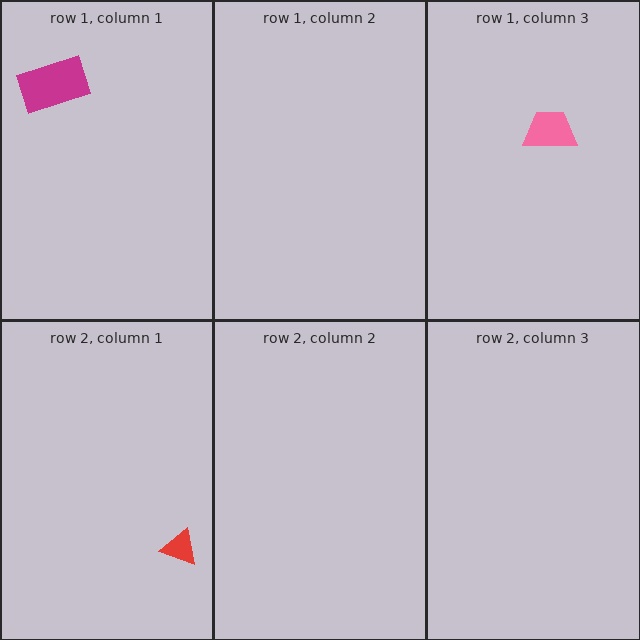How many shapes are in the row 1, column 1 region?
1.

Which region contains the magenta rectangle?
The row 1, column 1 region.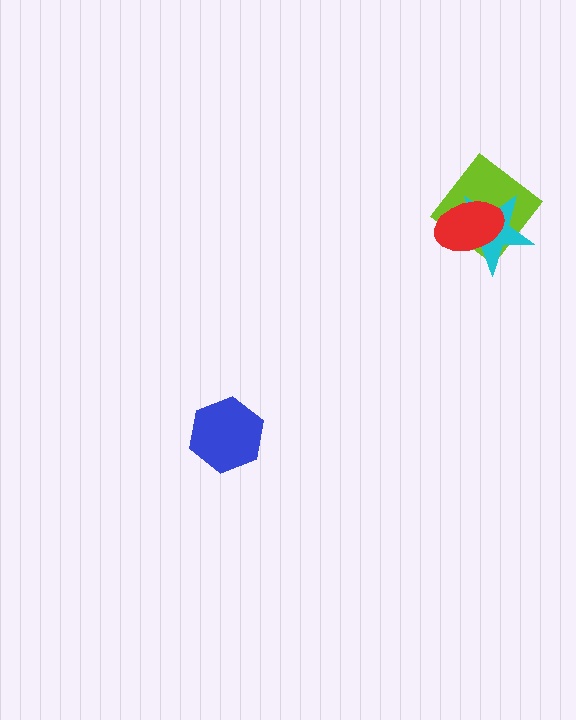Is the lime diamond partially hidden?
Yes, it is partially covered by another shape.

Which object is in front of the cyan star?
The red ellipse is in front of the cyan star.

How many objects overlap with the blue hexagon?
0 objects overlap with the blue hexagon.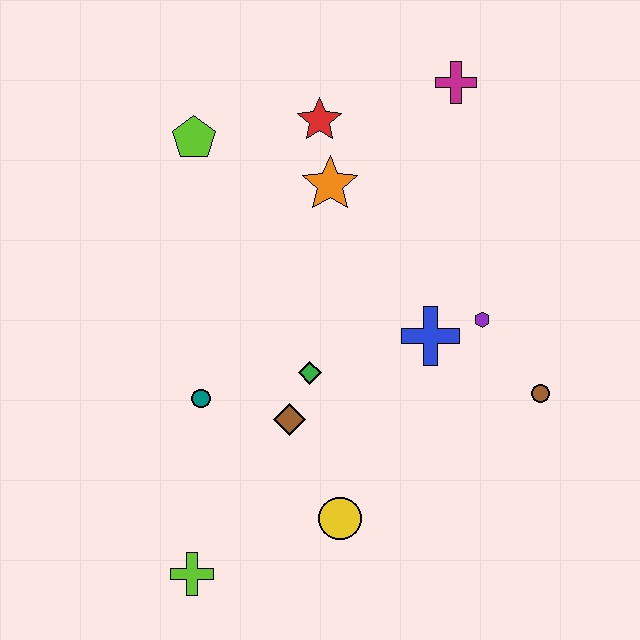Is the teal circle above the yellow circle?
Yes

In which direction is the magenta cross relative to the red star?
The magenta cross is to the right of the red star.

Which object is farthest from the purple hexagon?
The lime cross is farthest from the purple hexagon.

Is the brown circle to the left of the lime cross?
No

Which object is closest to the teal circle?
The brown diamond is closest to the teal circle.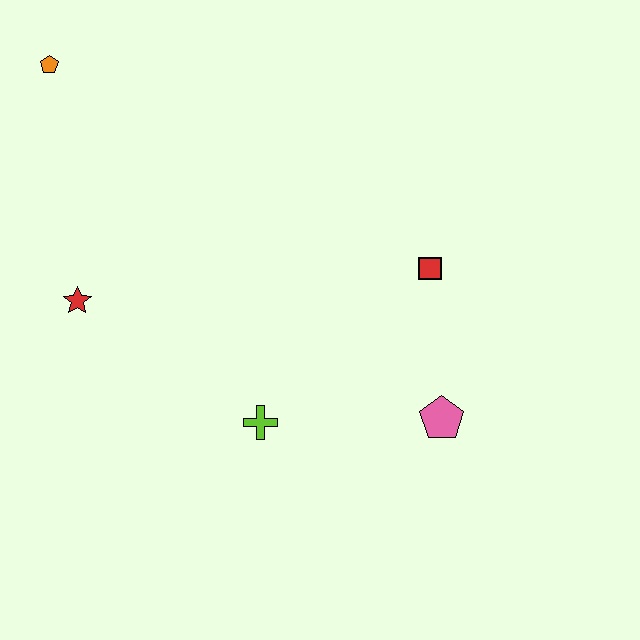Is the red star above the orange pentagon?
No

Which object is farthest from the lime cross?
The orange pentagon is farthest from the lime cross.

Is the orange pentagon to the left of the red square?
Yes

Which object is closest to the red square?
The pink pentagon is closest to the red square.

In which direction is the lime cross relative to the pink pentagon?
The lime cross is to the left of the pink pentagon.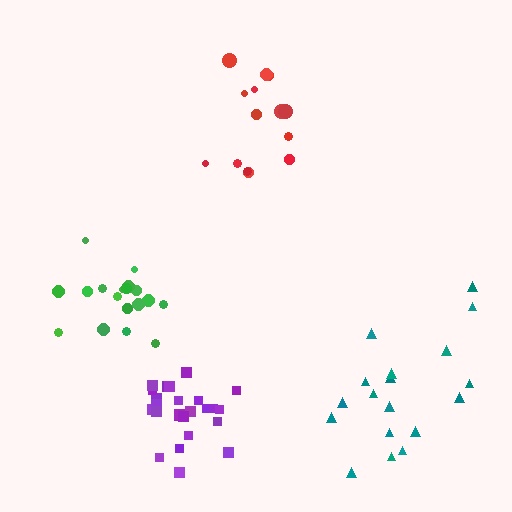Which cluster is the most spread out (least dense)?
Teal.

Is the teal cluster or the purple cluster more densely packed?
Purple.